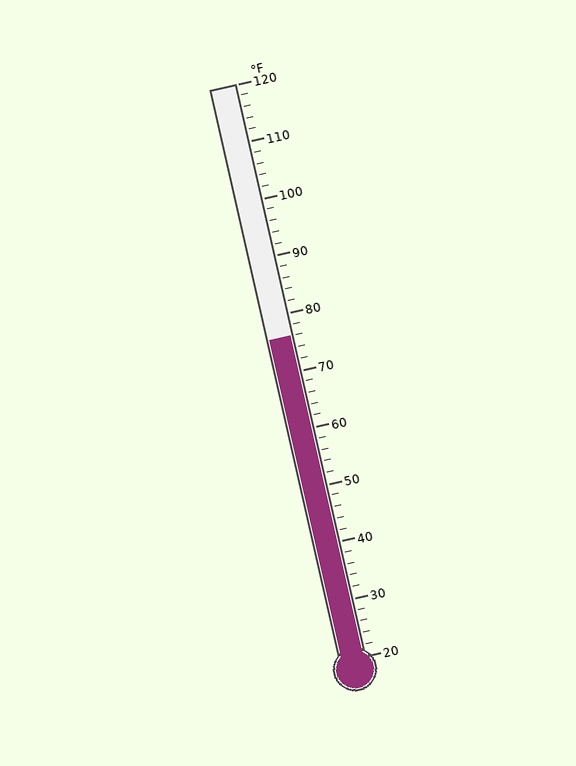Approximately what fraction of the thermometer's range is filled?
The thermometer is filled to approximately 55% of its range.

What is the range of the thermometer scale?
The thermometer scale ranges from 20°F to 120°F.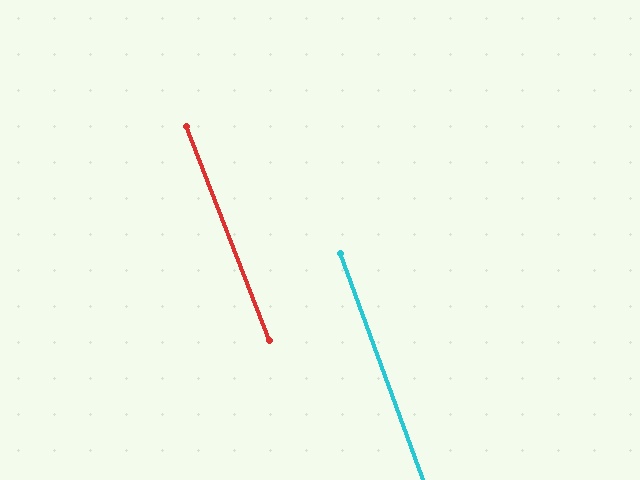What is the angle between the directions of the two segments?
Approximately 1 degree.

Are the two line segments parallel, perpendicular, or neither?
Parallel — their directions differ by only 1.2°.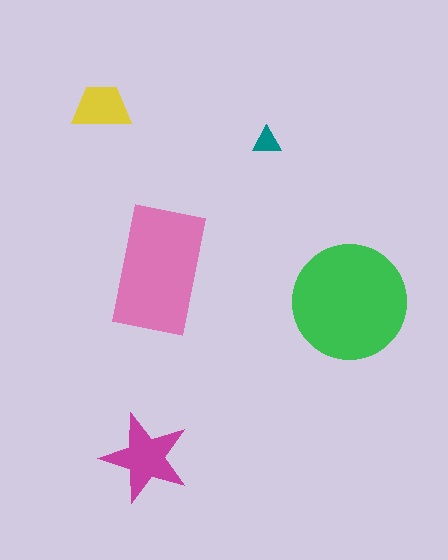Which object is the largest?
The green circle.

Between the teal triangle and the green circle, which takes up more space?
The green circle.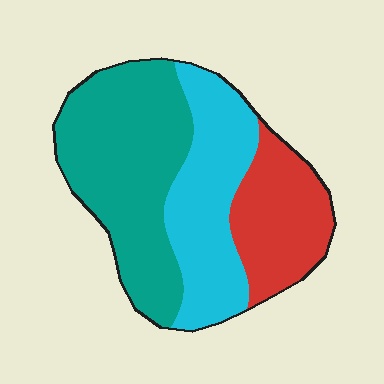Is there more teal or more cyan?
Teal.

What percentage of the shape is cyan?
Cyan covers 32% of the shape.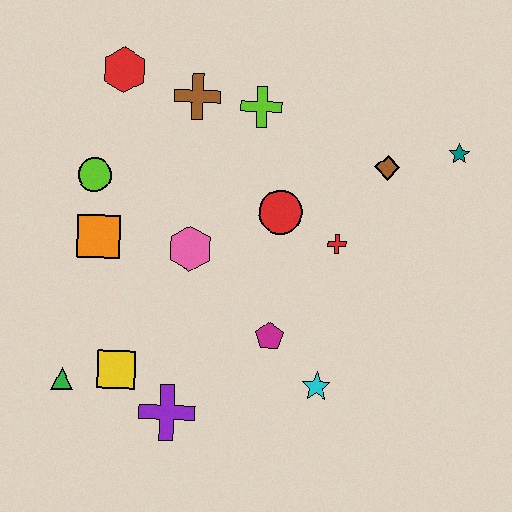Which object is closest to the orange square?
The lime circle is closest to the orange square.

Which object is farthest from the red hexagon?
The cyan star is farthest from the red hexagon.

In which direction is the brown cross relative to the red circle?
The brown cross is above the red circle.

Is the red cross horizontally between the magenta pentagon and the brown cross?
No